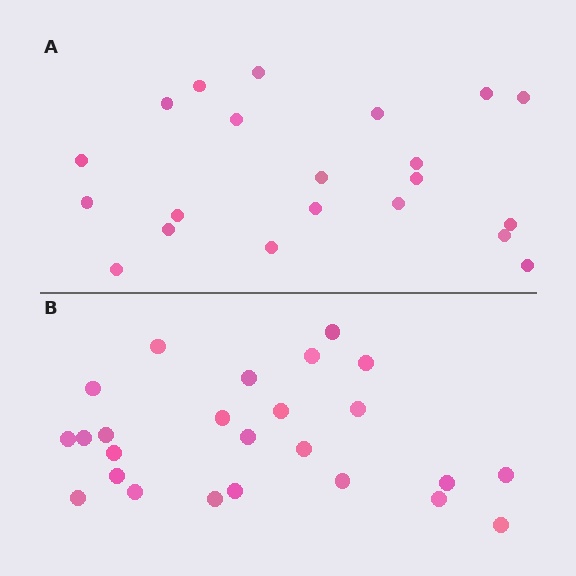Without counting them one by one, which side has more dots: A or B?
Region B (the bottom region) has more dots.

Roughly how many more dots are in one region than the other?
Region B has about 4 more dots than region A.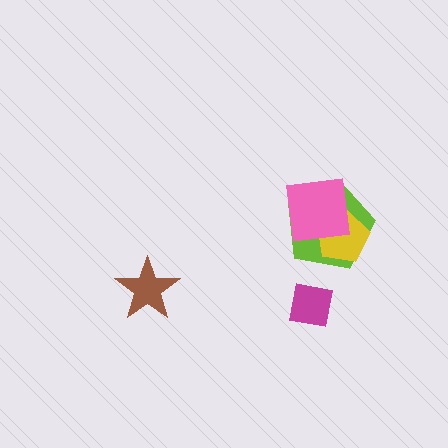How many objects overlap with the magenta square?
0 objects overlap with the magenta square.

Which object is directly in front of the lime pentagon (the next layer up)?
The yellow pentagon is directly in front of the lime pentagon.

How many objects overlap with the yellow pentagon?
2 objects overlap with the yellow pentagon.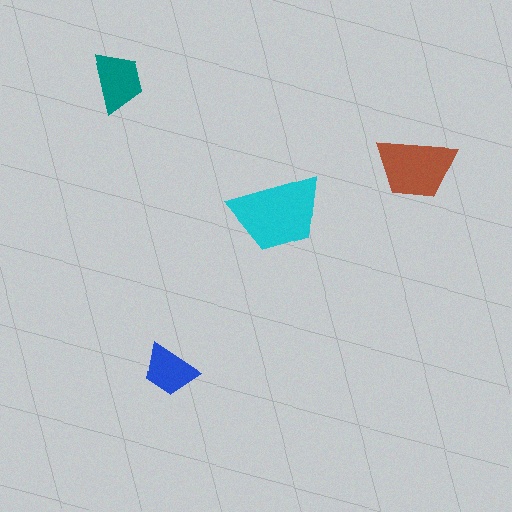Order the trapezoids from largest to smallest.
the cyan one, the brown one, the teal one, the blue one.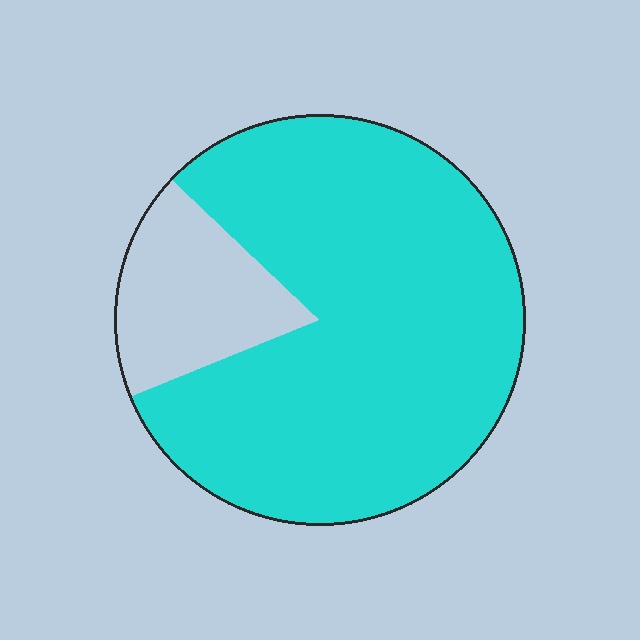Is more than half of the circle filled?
Yes.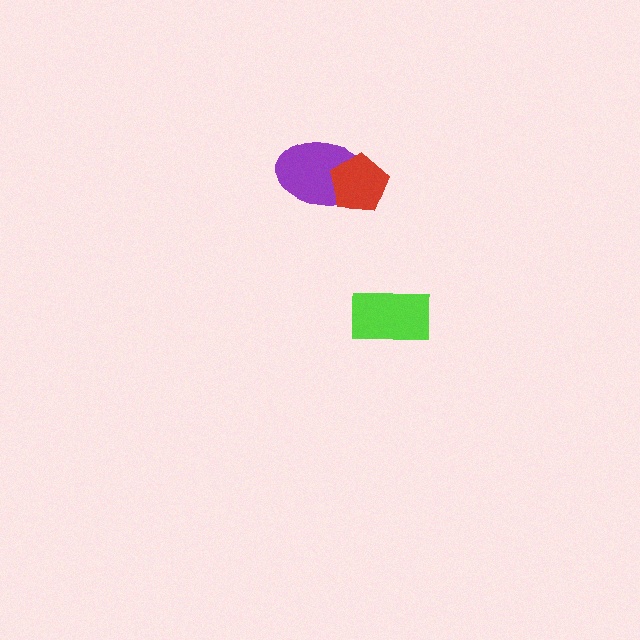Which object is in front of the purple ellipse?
The red pentagon is in front of the purple ellipse.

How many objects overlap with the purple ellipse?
1 object overlaps with the purple ellipse.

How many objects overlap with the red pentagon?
1 object overlaps with the red pentagon.